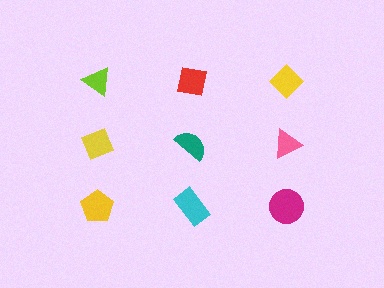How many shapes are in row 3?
3 shapes.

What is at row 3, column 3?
A magenta circle.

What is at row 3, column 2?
A cyan rectangle.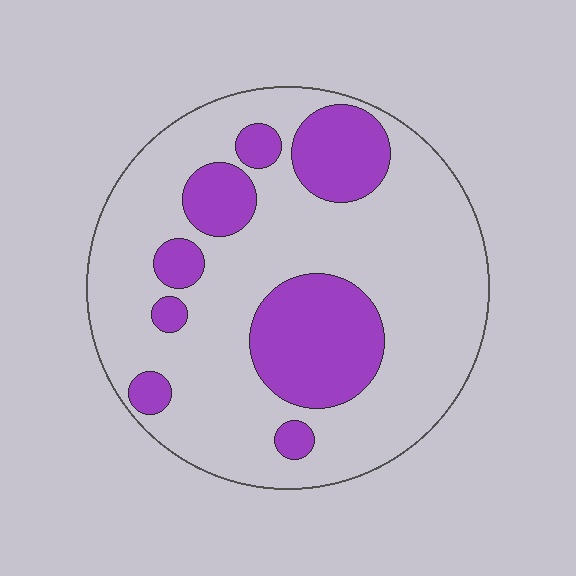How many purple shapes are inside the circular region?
8.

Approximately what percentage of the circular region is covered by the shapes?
Approximately 25%.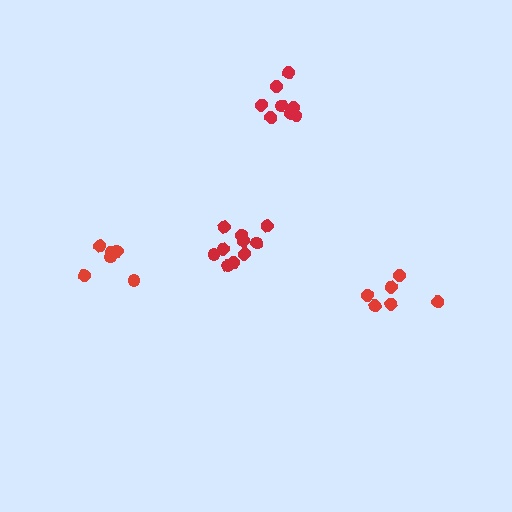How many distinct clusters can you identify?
There are 4 distinct clusters.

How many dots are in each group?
Group 1: 6 dots, Group 2: 10 dots, Group 3: 8 dots, Group 4: 6 dots (30 total).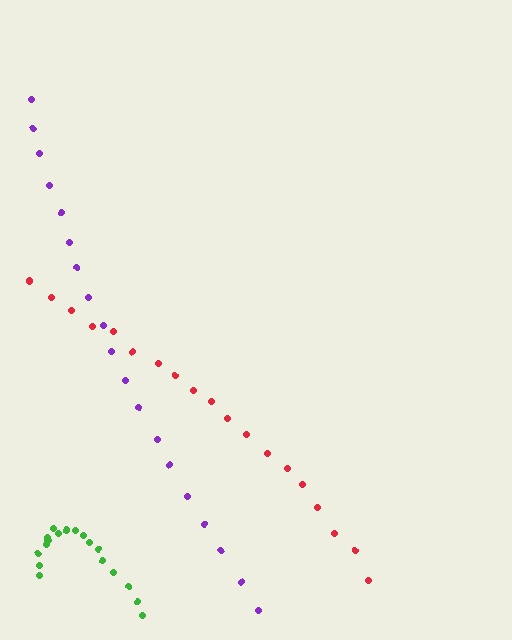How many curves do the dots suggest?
There are 3 distinct paths.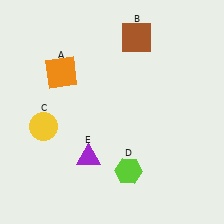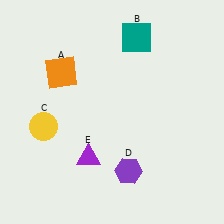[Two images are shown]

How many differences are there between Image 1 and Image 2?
There are 2 differences between the two images.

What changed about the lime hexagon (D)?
In Image 1, D is lime. In Image 2, it changed to purple.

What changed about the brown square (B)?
In Image 1, B is brown. In Image 2, it changed to teal.